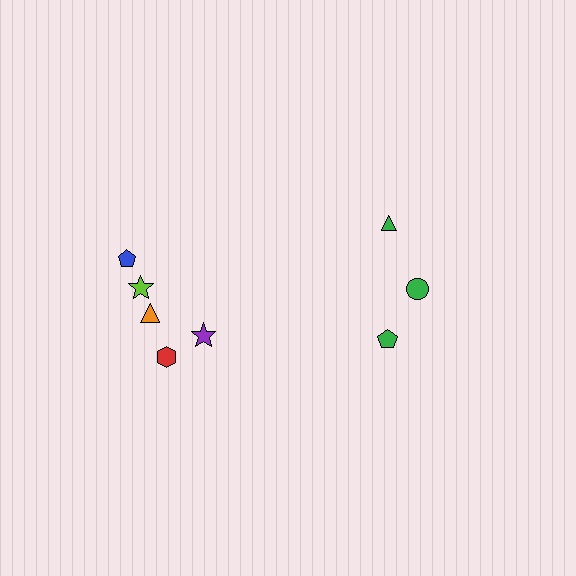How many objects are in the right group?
There are 3 objects.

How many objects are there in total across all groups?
There are 8 objects.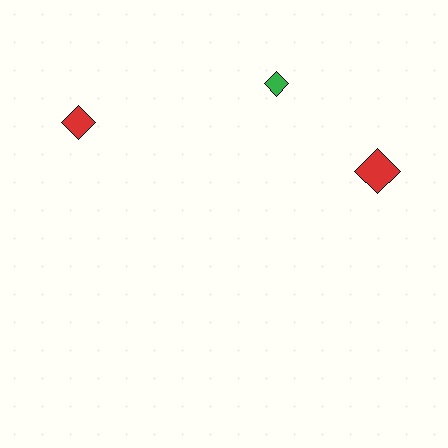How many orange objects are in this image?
There are no orange objects.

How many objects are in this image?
There are 3 objects.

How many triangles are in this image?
There are no triangles.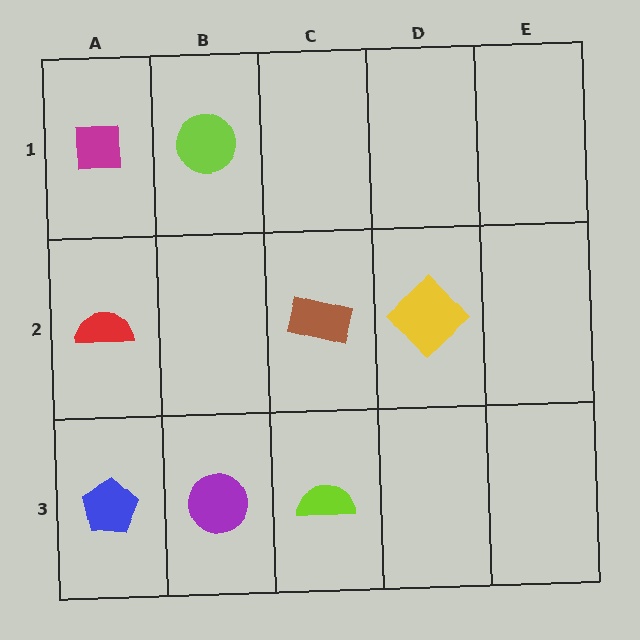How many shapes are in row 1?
2 shapes.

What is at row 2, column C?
A brown rectangle.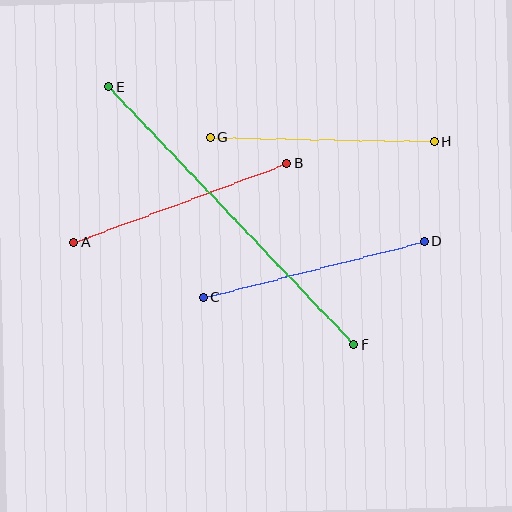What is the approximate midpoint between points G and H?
The midpoint is at approximately (323, 140) pixels.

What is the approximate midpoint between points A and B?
The midpoint is at approximately (180, 203) pixels.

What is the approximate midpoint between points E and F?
The midpoint is at approximately (231, 216) pixels.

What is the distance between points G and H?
The distance is approximately 225 pixels.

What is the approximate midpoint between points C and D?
The midpoint is at approximately (314, 269) pixels.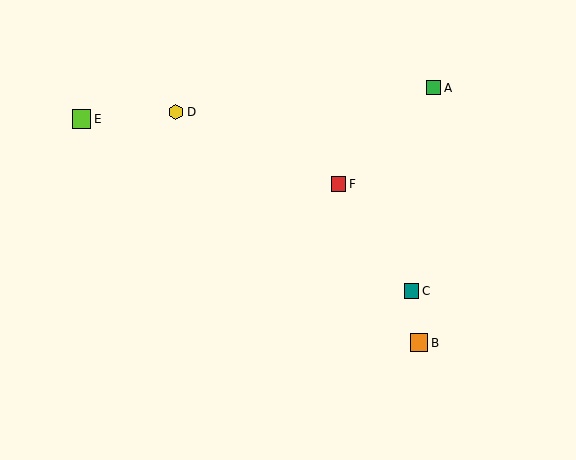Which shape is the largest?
The lime square (labeled E) is the largest.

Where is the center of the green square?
The center of the green square is at (433, 88).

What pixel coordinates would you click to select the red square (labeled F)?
Click at (338, 184) to select the red square F.